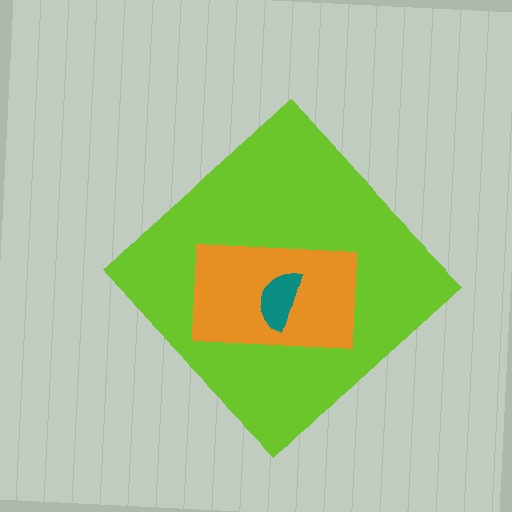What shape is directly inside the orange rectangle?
The teal semicircle.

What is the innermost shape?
The teal semicircle.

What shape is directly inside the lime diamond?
The orange rectangle.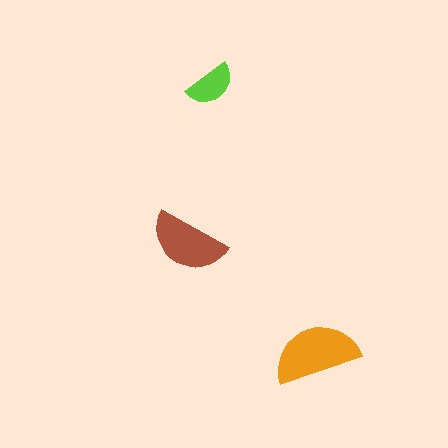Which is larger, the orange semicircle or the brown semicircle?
The orange one.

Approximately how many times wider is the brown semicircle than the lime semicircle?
About 1.5 times wider.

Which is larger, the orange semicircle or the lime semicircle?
The orange one.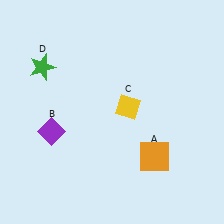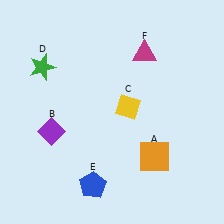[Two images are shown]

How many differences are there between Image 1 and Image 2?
There are 2 differences between the two images.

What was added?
A blue pentagon (E), a magenta triangle (F) were added in Image 2.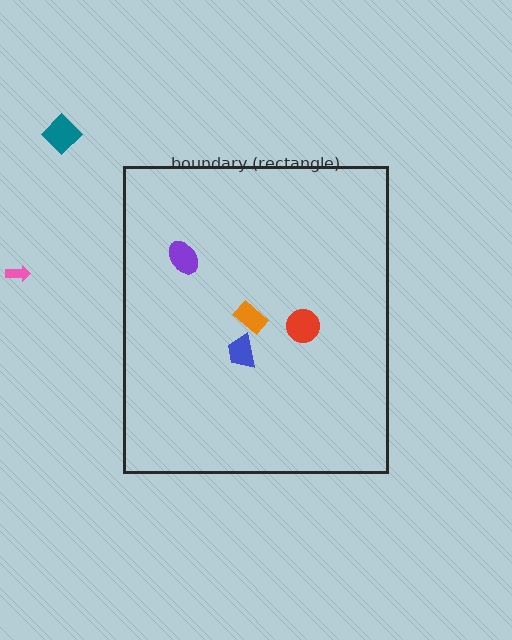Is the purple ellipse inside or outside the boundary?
Inside.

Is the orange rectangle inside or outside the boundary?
Inside.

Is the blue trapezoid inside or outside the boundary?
Inside.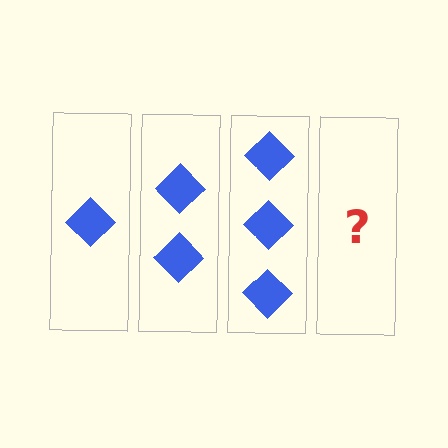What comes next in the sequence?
The next element should be 4 diamonds.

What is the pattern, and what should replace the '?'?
The pattern is that each step adds one more diamond. The '?' should be 4 diamonds.